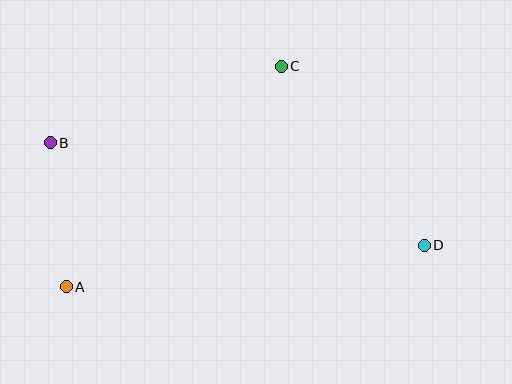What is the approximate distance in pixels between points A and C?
The distance between A and C is approximately 308 pixels.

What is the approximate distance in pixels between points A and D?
The distance between A and D is approximately 360 pixels.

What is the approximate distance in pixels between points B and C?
The distance between B and C is approximately 243 pixels.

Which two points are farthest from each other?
Points B and D are farthest from each other.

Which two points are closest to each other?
Points A and B are closest to each other.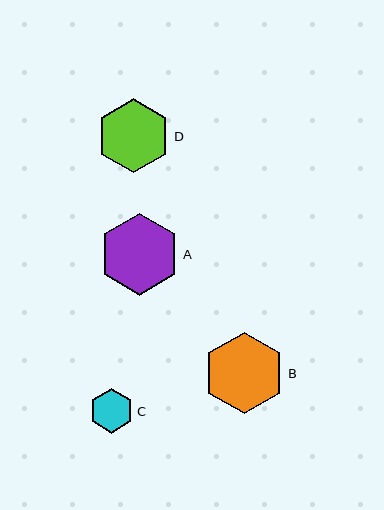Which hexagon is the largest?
Hexagon A is the largest with a size of approximately 82 pixels.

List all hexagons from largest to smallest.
From largest to smallest: A, B, D, C.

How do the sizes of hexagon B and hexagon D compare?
Hexagon B and hexagon D are approximately the same size.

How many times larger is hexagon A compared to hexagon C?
Hexagon A is approximately 1.8 times the size of hexagon C.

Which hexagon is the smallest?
Hexagon C is the smallest with a size of approximately 45 pixels.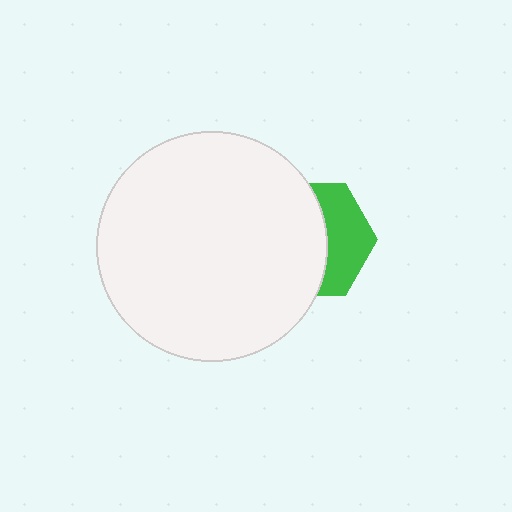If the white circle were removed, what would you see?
You would see the complete green hexagon.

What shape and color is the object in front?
The object in front is a white circle.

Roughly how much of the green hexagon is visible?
A small part of it is visible (roughly 40%).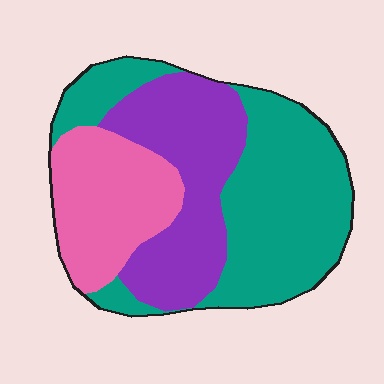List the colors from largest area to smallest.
From largest to smallest: teal, purple, pink.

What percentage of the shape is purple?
Purple takes up about one third (1/3) of the shape.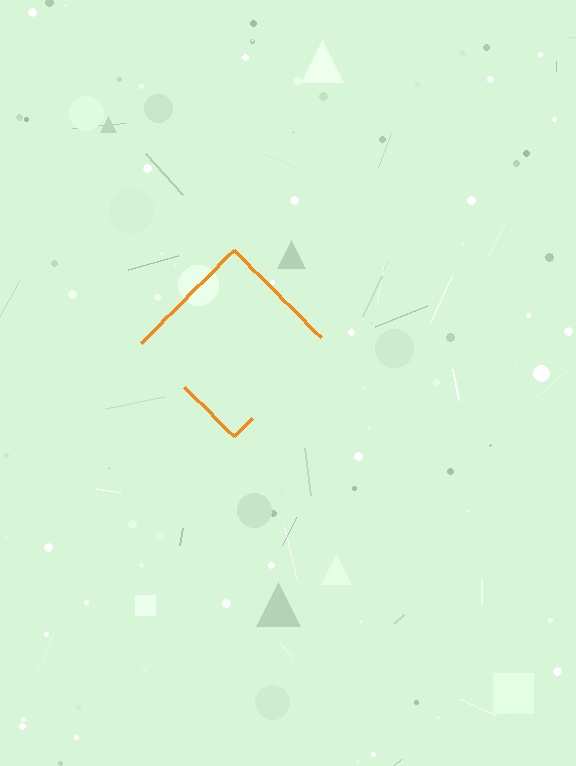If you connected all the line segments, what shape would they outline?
They would outline a diamond.